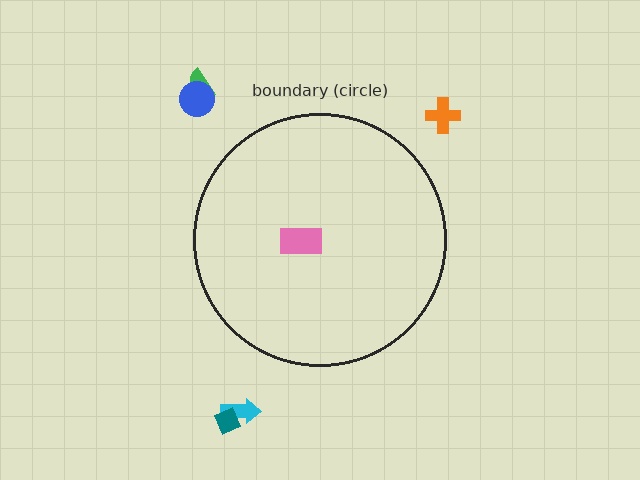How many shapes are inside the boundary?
1 inside, 5 outside.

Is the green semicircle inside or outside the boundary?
Outside.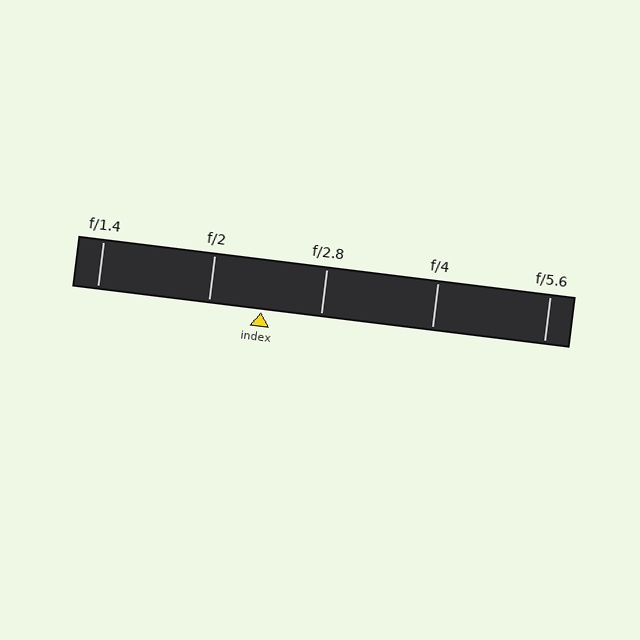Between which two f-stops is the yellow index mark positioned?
The index mark is between f/2 and f/2.8.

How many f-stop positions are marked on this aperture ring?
There are 5 f-stop positions marked.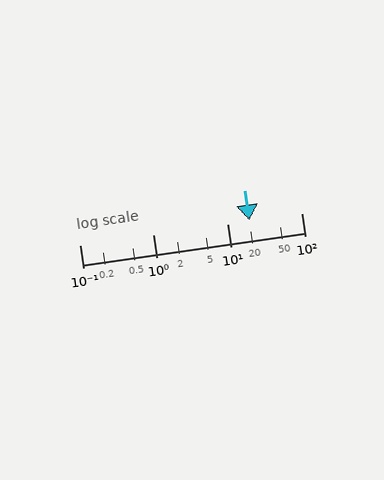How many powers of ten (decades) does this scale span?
The scale spans 3 decades, from 0.1 to 100.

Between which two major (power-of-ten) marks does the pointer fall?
The pointer is between 10 and 100.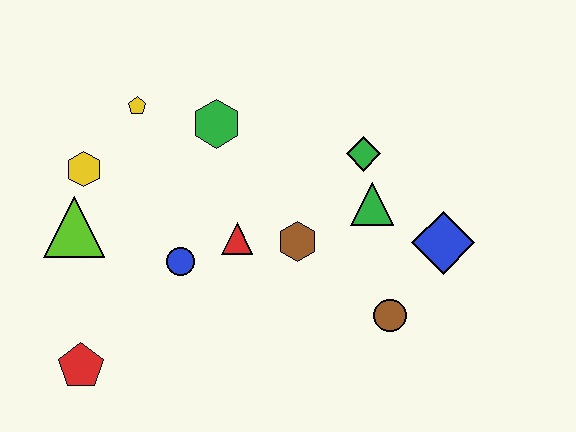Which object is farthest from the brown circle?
The yellow hexagon is farthest from the brown circle.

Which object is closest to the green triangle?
The green diamond is closest to the green triangle.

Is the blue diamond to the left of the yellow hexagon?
No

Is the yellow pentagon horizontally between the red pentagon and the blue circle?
Yes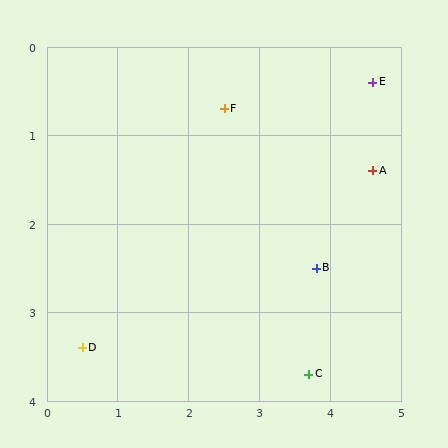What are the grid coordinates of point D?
Point D is at approximately (0.5, 3.4).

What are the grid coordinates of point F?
Point F is at approximately (2.5, 0.7).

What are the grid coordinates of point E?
Point E is at approximately (4.6, 0.4).